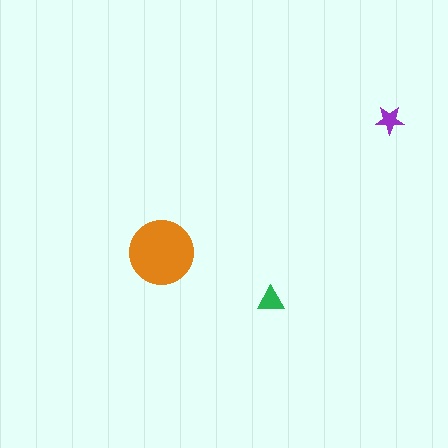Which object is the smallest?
The purple star.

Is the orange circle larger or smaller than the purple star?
Larger.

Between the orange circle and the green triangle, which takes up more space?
The orange circle.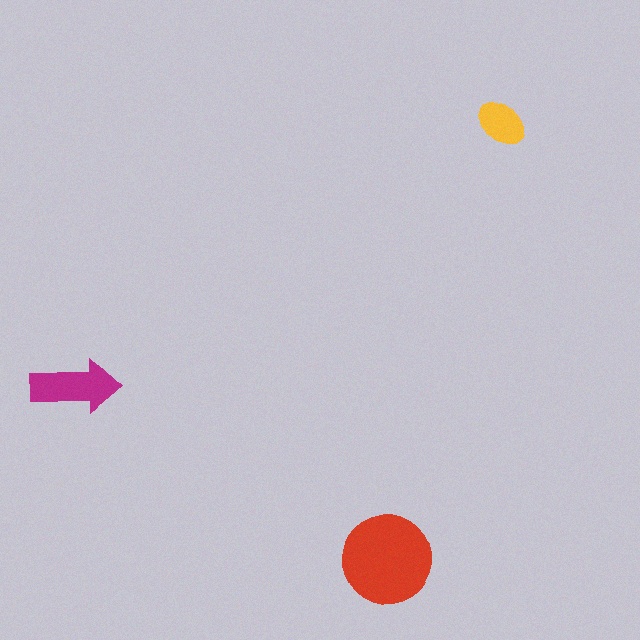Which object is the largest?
The red circle.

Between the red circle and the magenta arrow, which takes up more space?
The red circle.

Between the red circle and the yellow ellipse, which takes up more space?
The red circle.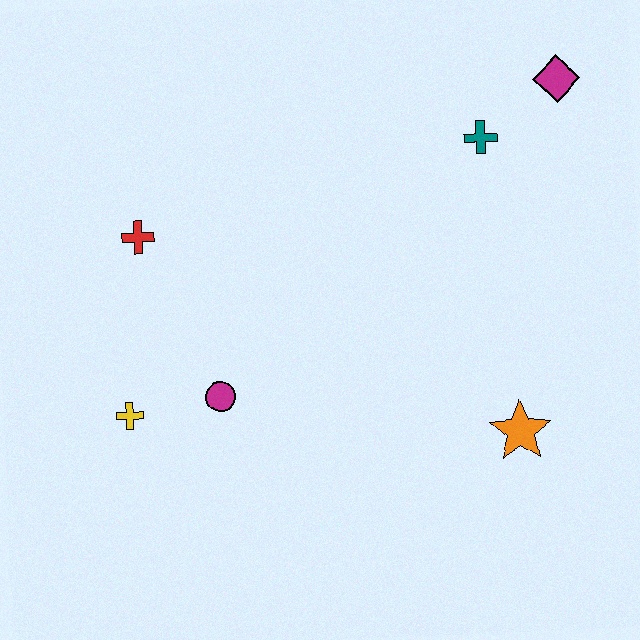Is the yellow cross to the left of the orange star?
Yes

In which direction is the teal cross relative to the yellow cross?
The teal cross is to the right of the yellow cross.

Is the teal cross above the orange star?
Yes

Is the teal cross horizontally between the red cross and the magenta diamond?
Yes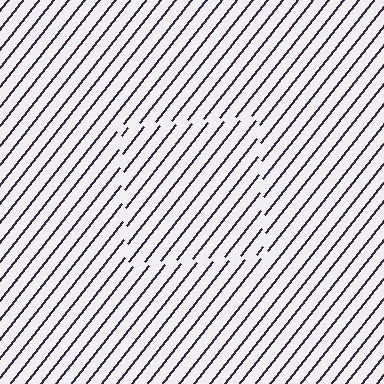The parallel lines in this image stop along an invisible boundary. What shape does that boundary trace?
An illusory square. The interior of the shape contains the same grating, shifted by half a period — the contour is defined by the phase discontinuity where line-ends from the inner and outer gratings abut.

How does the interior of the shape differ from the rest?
The interior of the shape contains the same grating, shifted by half a period — the contour is defined by the phase discontinuity where line-ends from the inner and outer gratings abut.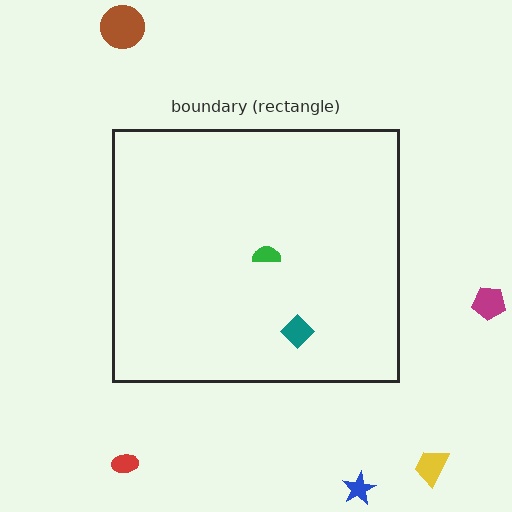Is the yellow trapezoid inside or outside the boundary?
Outside.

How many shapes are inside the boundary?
2 inside, 5 outside.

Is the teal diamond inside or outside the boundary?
Inside.